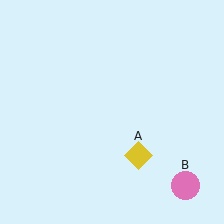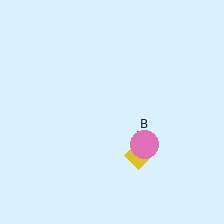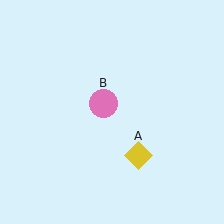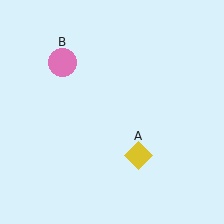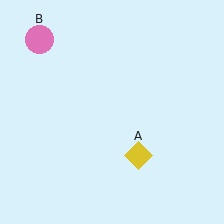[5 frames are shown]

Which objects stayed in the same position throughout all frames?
Yellow diamond (object A) remained stationary.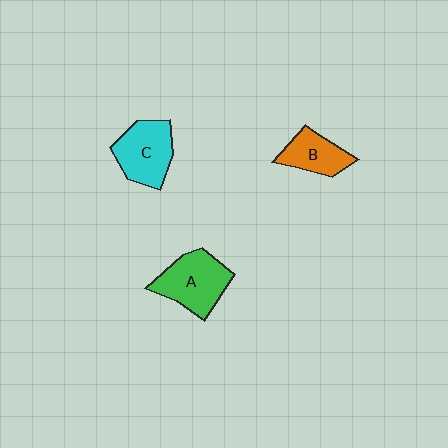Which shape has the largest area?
Shape A (green).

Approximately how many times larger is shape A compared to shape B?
Approximately 1.5 times.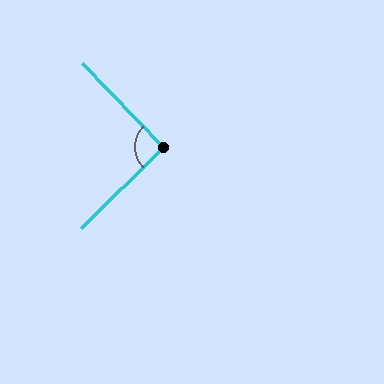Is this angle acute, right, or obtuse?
It is approximately a right angle.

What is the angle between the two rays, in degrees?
Approximately 91 degrees.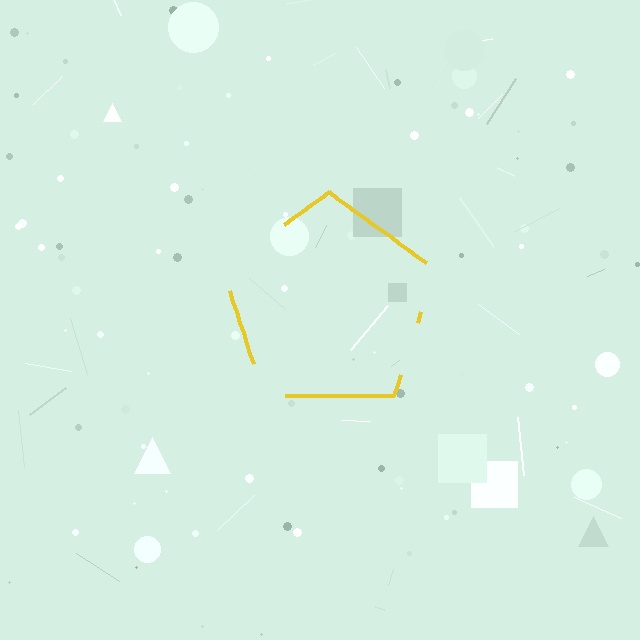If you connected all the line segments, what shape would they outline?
They would outline a pentagon.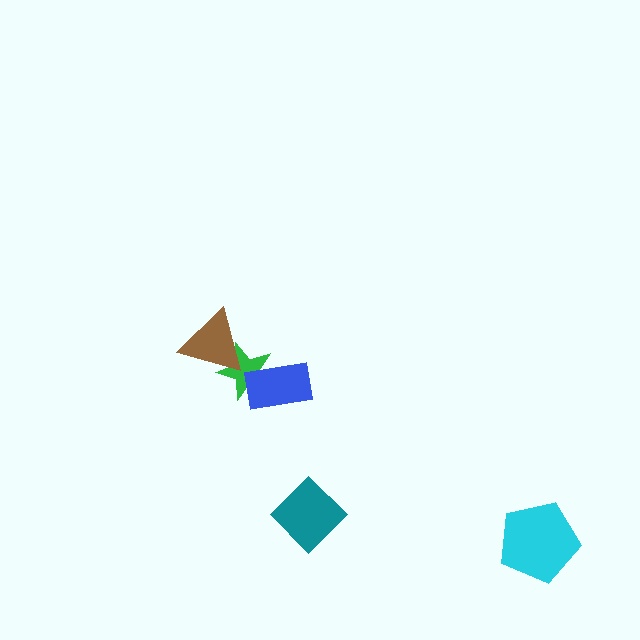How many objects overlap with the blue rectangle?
1 object overlaps with the blue rectangle.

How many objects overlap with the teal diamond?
0 objects overlap with the teal diamond.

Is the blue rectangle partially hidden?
No, no other shape covers it.